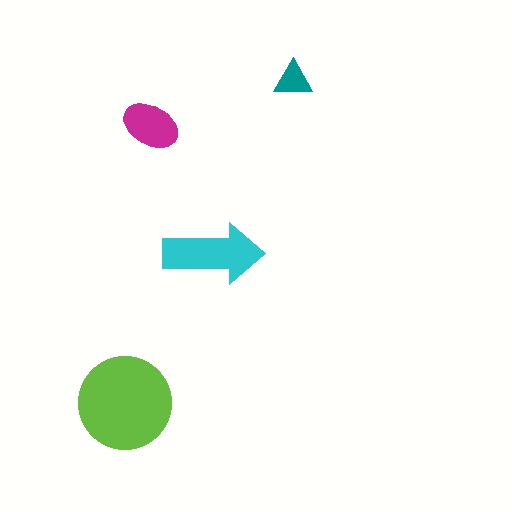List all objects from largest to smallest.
The lime circle, the cyan arrow, the magenta ellipse, the teal triangle.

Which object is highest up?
The teal triangle is topmost.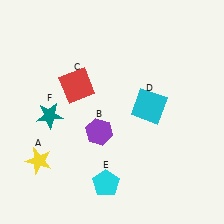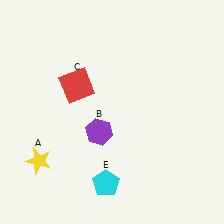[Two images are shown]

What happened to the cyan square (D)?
The cyan square (D) was removed in Image 2. It was in the top-right area of Image 1.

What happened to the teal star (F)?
The teal star (F) was removed in Image 2. It was in the bottom-left area of Image 1.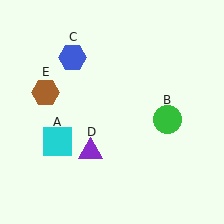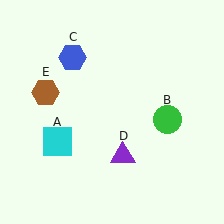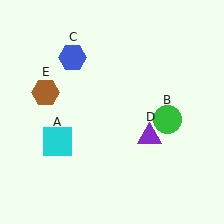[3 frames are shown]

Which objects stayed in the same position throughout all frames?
Cyan square (object A) and green circle (object B) and blue hexagon (object C) and brown hexagon (object E) remained stationary.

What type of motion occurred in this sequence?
The purple triangle (object D) rotated counterclockwise around the center of the scene.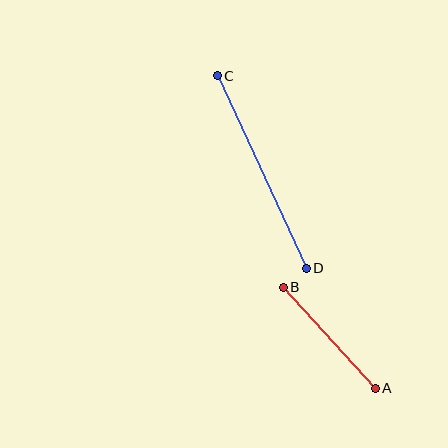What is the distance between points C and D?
The distance is approximately 212 pixels.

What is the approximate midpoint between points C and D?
The midpoint is at approximately (262, 172) pixels.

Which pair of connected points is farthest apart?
Points C and D are farthest apart.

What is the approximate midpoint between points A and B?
The midpoint is at approximately (329, 338) pixels.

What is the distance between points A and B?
The distance is approximately 137 pixels.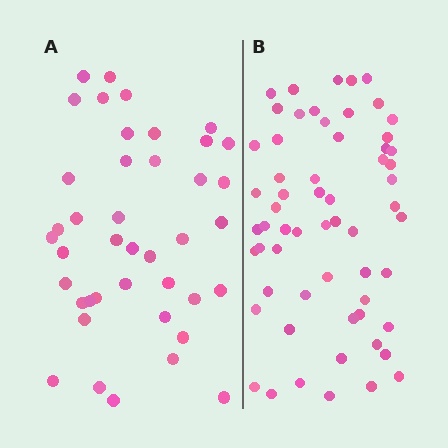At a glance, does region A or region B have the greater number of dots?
Region B (the right region) has more dots.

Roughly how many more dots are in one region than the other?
Region B has approximately 20 more dots than region A.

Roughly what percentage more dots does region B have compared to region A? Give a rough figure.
About 45% more.